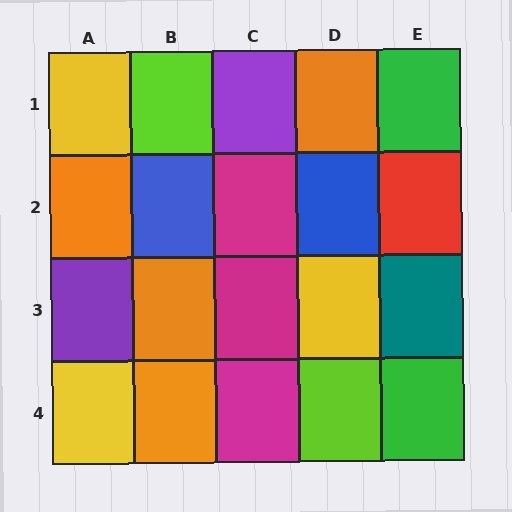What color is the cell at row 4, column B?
Orange.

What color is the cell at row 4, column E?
Green.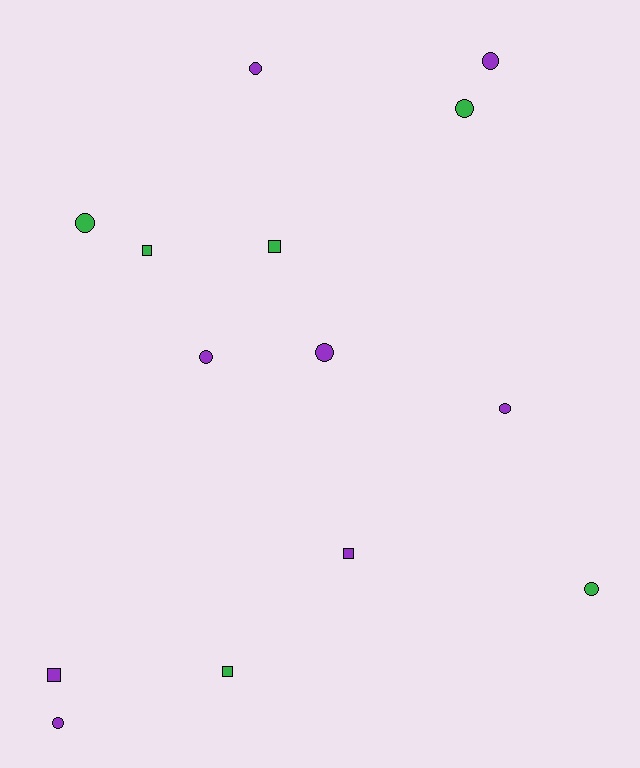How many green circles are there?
There are 3 green circles.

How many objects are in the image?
There are 14 objects.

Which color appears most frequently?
Purple, with 8 objects.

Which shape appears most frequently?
Circle, with 9 objects.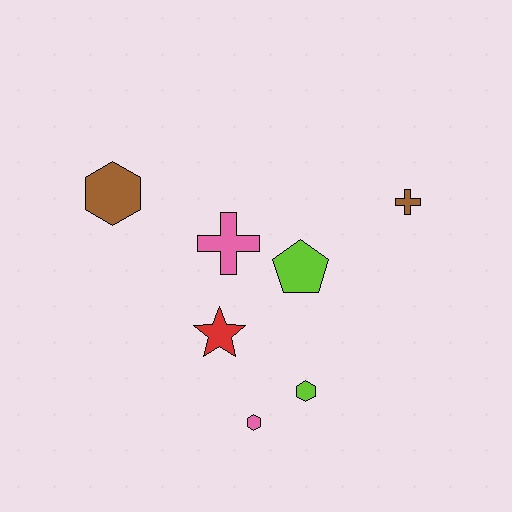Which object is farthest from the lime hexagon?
The brown hexagon is farthest from the lime hexagon.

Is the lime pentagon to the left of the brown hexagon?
No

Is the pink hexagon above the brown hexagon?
No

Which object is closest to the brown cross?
The lime pentagon is closest to the brown cross.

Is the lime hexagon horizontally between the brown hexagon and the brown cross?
Yes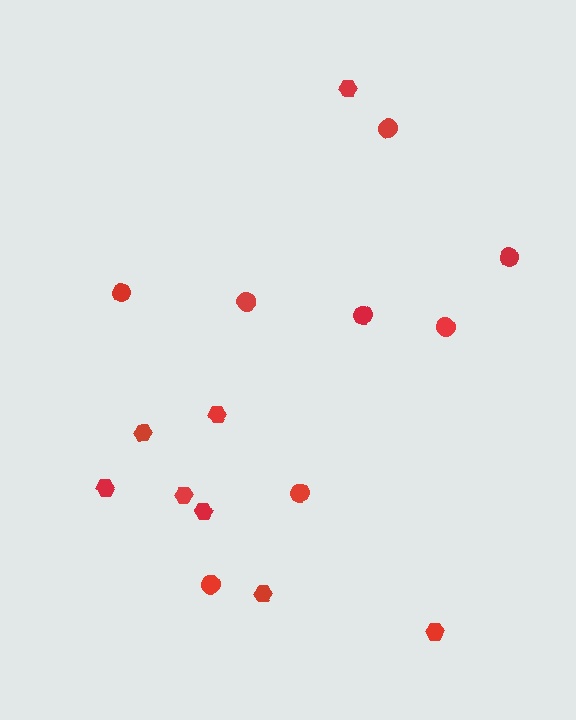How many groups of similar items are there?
There are 2 groups: one group of hexagons (8) and one group of circles (8).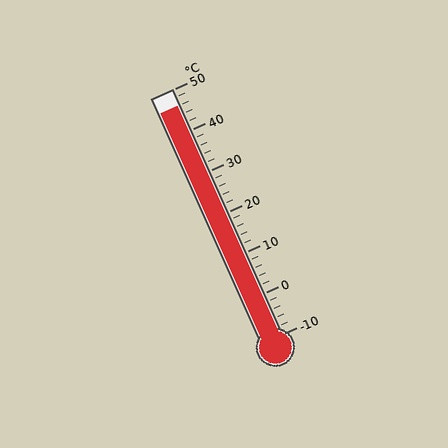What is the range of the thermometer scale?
The thermometer scale ranges from -10°C to 50°C.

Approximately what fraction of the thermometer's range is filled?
The thermometer is filled to approximately 95% of its range.